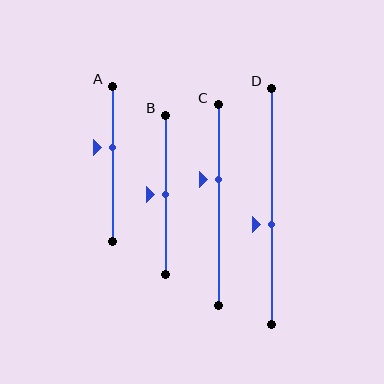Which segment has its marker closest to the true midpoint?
Segment B has its marker closest to the true midpoint.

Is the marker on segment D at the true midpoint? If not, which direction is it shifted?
No, the marker on segment D is shifted downward by about 8% of the segment length.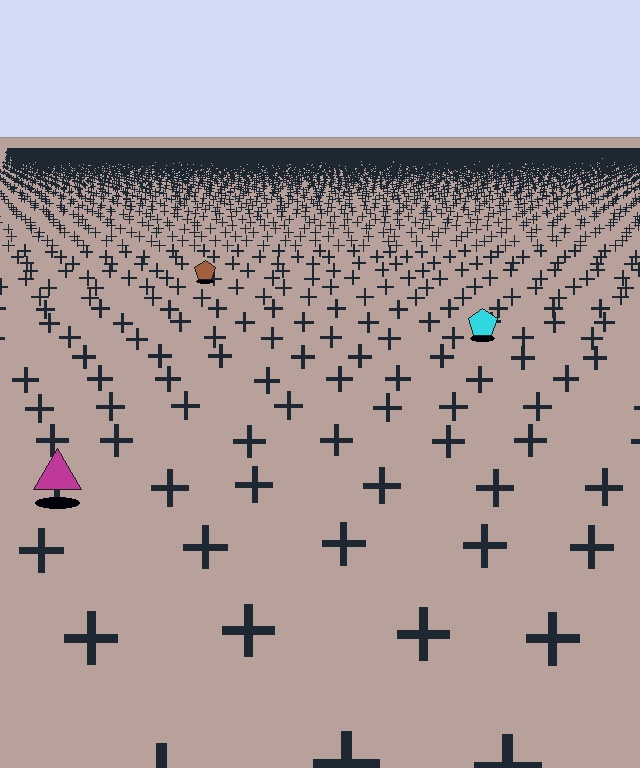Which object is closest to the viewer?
The magenta triangle is closest. The texture marks near it are larger and more spread out.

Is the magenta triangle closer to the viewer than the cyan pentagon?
Yes. The magenta triangle is closer — you can tell from the texture gradient: the ground texture is coarser near it.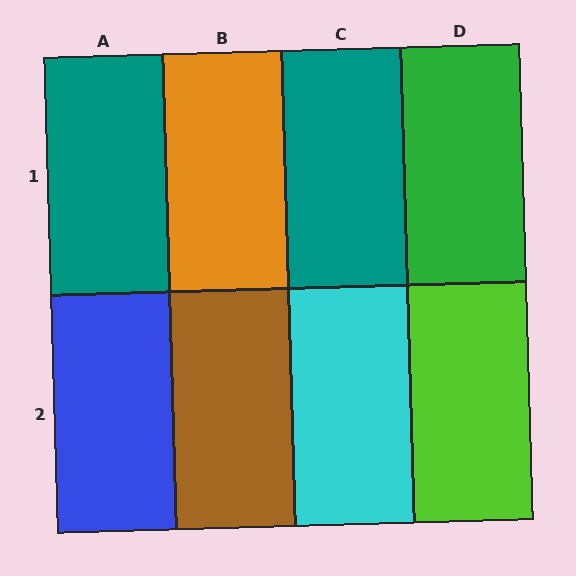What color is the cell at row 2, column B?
Brown.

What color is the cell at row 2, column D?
Lime.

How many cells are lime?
1 cell is lime.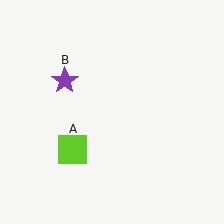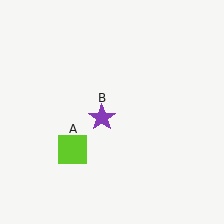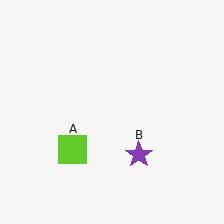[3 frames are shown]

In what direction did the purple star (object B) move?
The purple star (object B) moved down and to the right.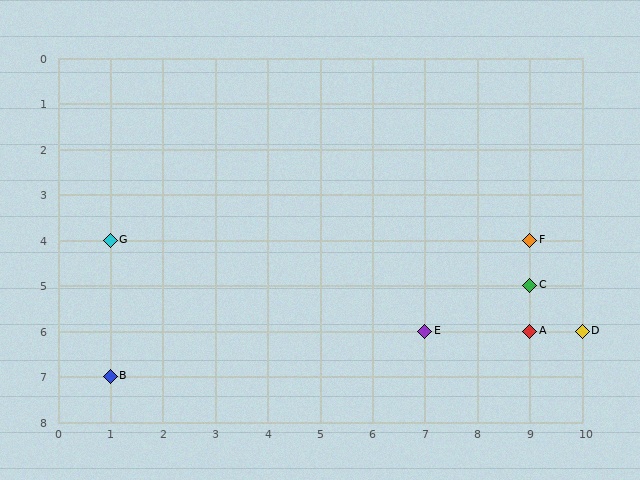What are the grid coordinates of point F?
Point F is at grid coordinates (9, 4).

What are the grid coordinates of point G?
Point G is at grid coordinates (1, 4).